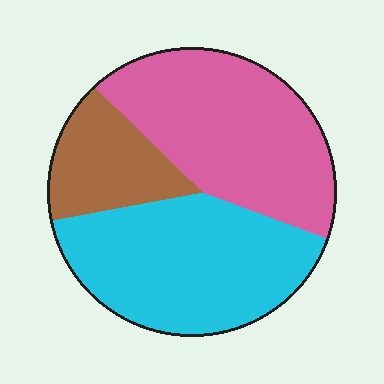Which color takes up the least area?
Brown, at roughly 15%.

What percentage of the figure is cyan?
Cyan takes up between a third and a half of the figure.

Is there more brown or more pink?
Pink.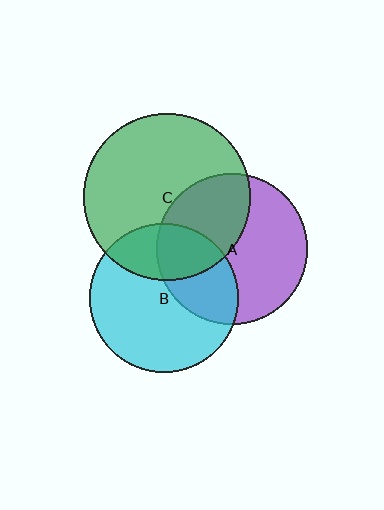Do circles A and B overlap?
Yes.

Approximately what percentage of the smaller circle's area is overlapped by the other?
Approximately 35%.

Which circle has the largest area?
Circle C (green).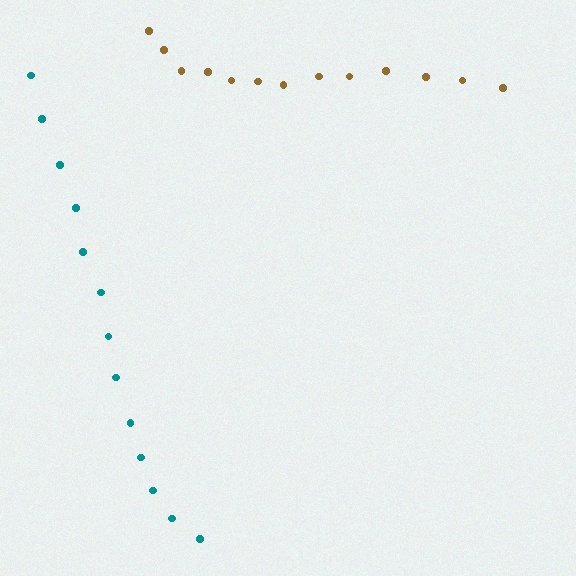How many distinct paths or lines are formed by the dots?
There are 2 distinct paths.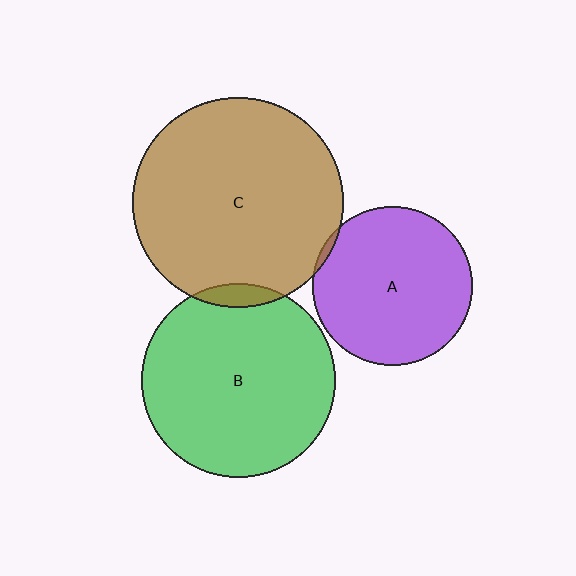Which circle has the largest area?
Circle C (brown).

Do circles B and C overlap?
Yes.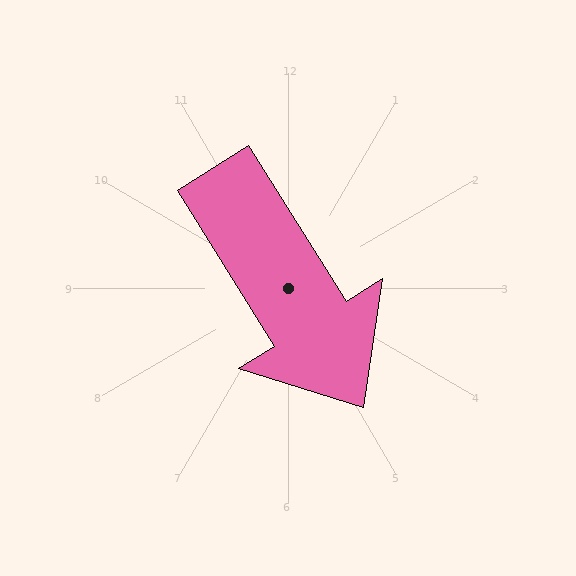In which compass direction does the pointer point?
Southeast.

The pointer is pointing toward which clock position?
Roughly 5 o'clock.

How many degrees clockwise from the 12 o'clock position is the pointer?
Approximately 148 degrees.